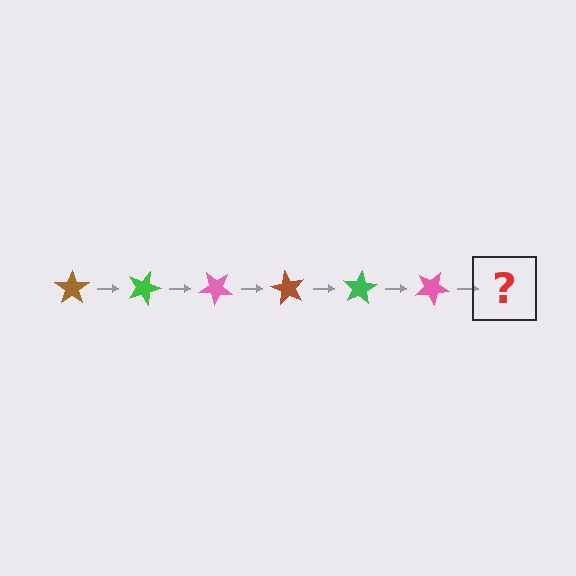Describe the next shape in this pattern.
It should be a brown star, rotated 120 degrees from the start.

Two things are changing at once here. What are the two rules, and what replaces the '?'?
The two rules are that it rotates 20 degrees each step and the color cycles through brown, green, and pink. The '?' should be a brown star, rotated 120 degrees from the start.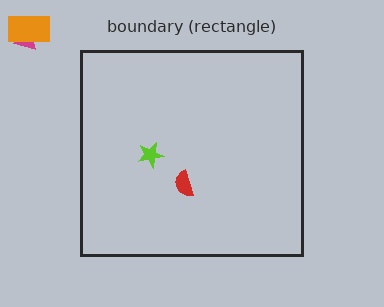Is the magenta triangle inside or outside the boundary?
Outside.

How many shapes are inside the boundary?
2 inside, 2 outside.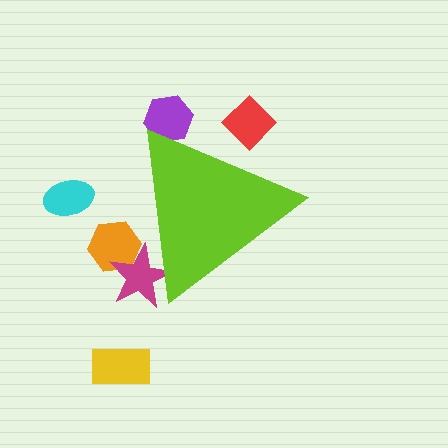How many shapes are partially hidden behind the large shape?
4 shapes are partially hidden.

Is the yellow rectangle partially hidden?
No, the yellow rectangle is fully visible.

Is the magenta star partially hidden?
Yes, the magenta star is partially hidden behind the lime triangle.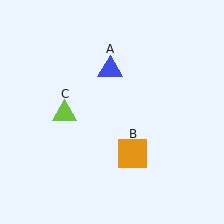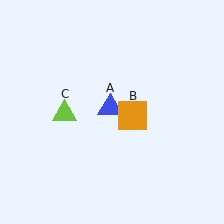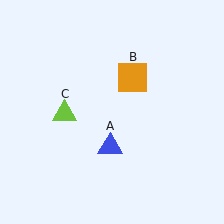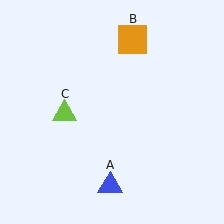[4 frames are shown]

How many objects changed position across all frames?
2 objects changed position: blue triangle (object A), orange square (object B).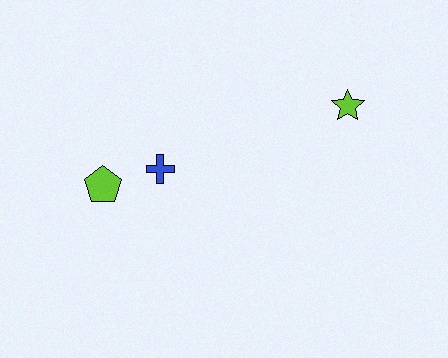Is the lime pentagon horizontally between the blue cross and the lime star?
No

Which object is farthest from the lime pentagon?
The lime star is farthest from the lime pentagon.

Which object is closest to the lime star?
The blue cross is closest to the lime star.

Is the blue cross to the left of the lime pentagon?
No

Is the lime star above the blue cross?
Yes